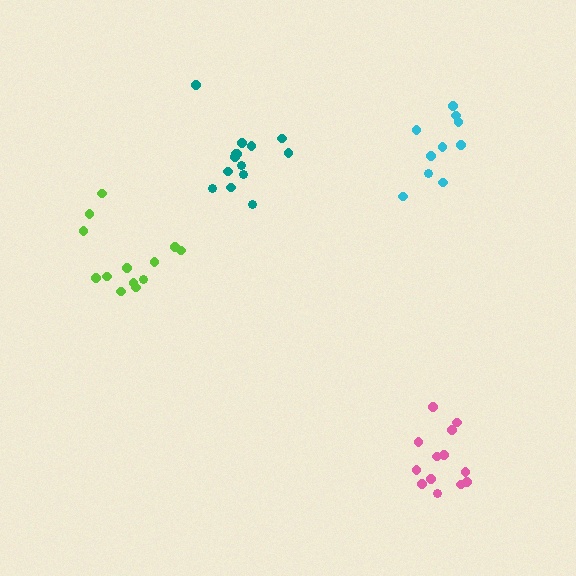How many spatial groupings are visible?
There are 4 spatial groupings.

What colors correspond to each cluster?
The clusters are colored: cyan, teal, pink, lime.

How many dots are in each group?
Group 1: 10 dots, Group 2: 14 dots, Group 3: 13 dots, Group 4: 13 dots (50 total).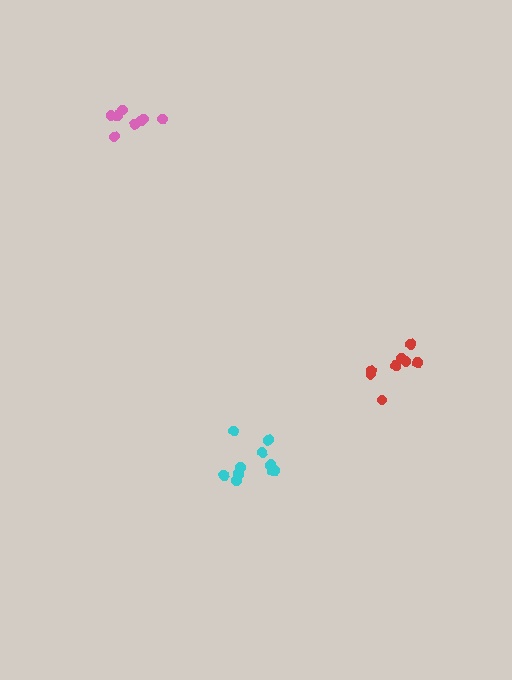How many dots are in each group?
Group 1: 8 dots, Group 2: 10 dots, Group 3: 8 dots (26 total).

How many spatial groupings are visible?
There are 3 spatial groupings.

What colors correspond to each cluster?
The clusters are colored: red, cyan, pink.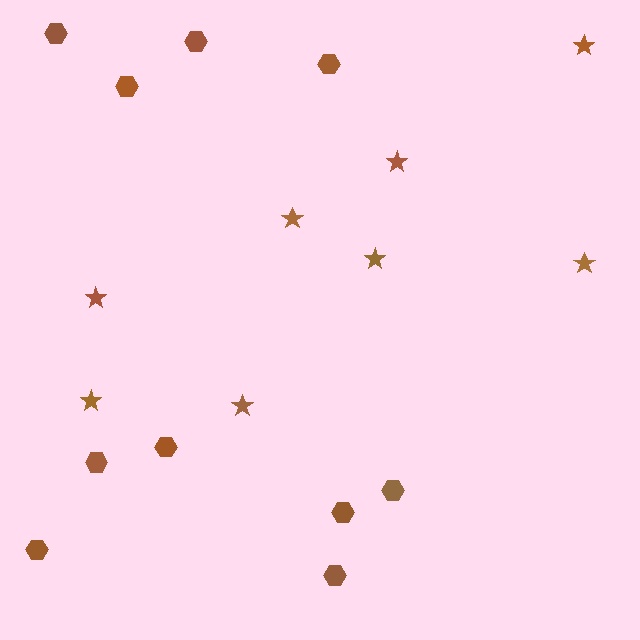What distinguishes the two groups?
There are 2 groups: one group of stars (8) and one group of hexagons (10).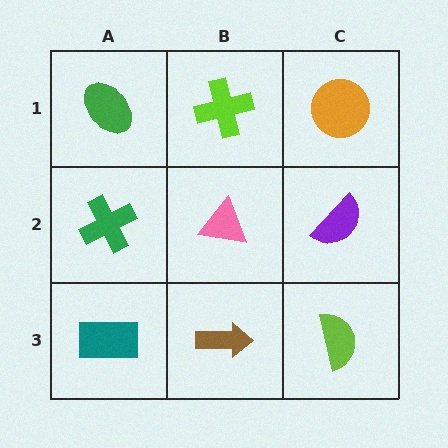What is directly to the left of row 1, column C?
A lime cross.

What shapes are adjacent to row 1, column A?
A green cross (row 2, column A), a lime cross (row 1, column B).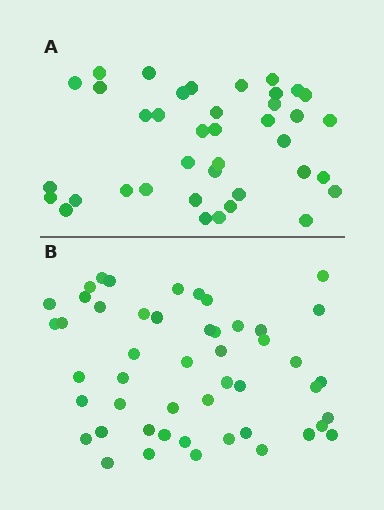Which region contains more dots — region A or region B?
Region B (the bottom region) has more dots.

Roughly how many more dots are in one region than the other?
Region B has roughly 10 or so more dots than region A.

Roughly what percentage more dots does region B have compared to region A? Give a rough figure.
About 25% more.